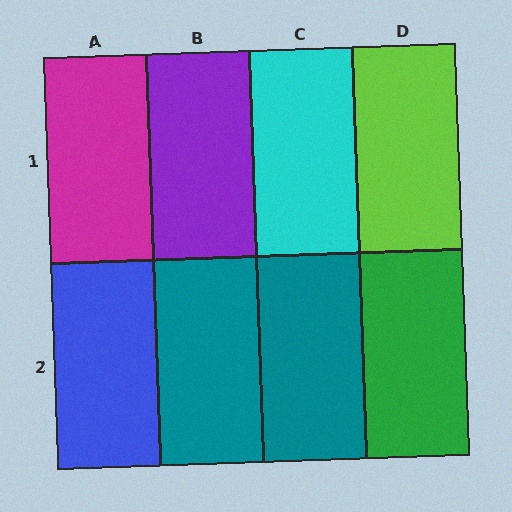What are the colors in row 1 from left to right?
Magenta, purple, cyan, lime.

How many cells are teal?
2 cells are teal.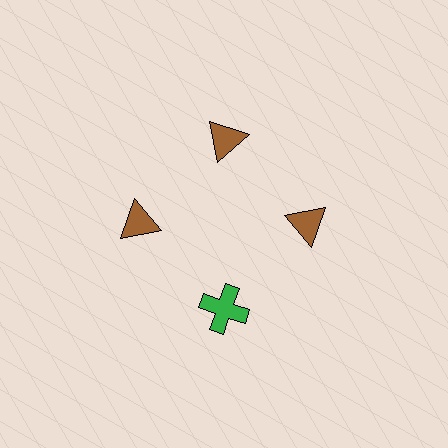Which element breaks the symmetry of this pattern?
The green cross at roughly the 6 o'clock position breaks the symmetry. All other shapes are brown triangles.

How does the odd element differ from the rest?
It differs in both color (green instead of brown) and shape (cross instead of triangle).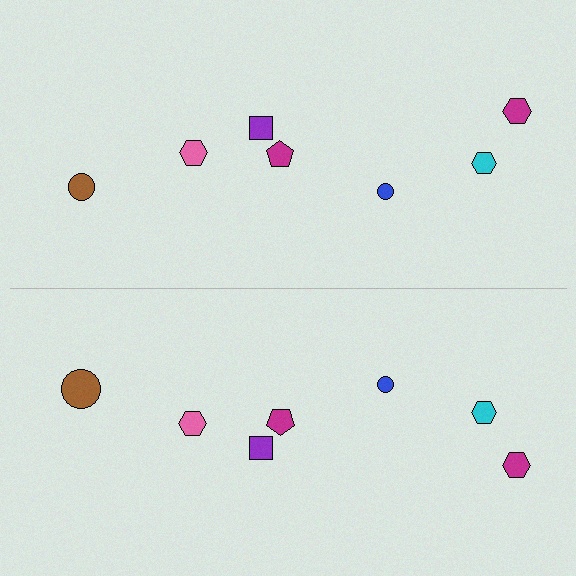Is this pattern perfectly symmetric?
No, the pattern is not perfectly symmetric. The brown circle on the bottom side has a different size than its mirror counterpart.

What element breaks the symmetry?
The brown circle on the bottom side has a different size than its mirror counterpart.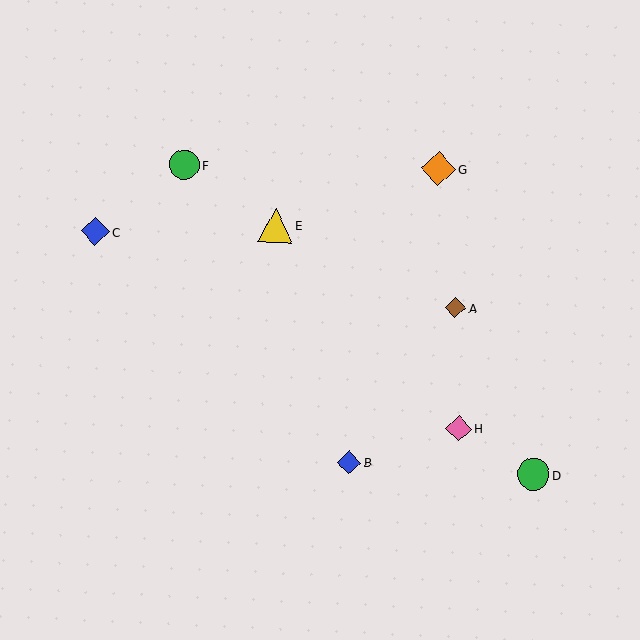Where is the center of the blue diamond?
The center of the blue diamond is at (95, 231).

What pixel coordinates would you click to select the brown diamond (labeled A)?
Click at (455, 308) to select the brown diamond A.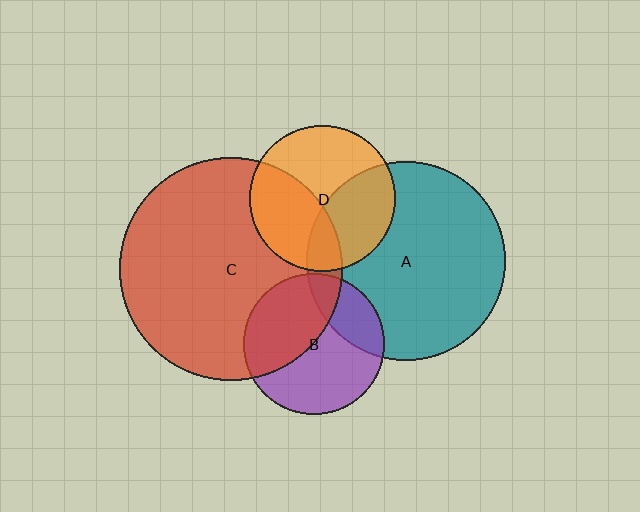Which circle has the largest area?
Circle C (red).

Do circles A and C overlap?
Yes.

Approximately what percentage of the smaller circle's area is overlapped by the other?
Approximately 10%.